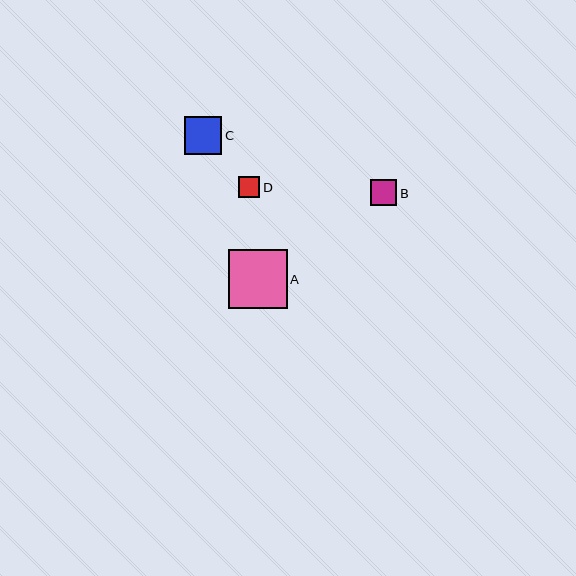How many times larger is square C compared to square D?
Square C is approximately 1.8 times the size of square D.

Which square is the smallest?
Square D is the smallest with a size of approximately 22 pixels.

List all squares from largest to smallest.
From largest to smallest: A, C, B, D.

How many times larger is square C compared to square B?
Square C is approximately 1.4 times the size of square B.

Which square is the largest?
Square A is the largest with a size of approximately 59 pixels.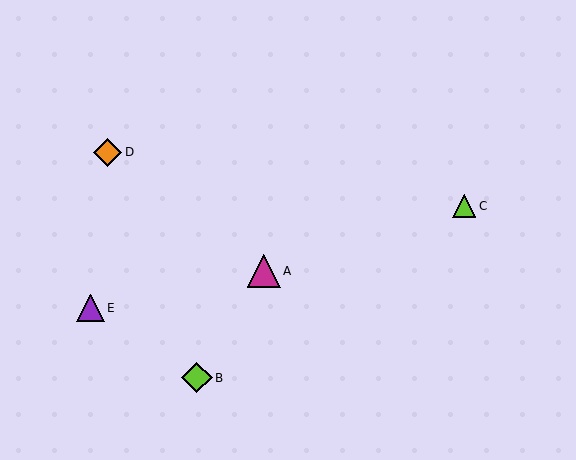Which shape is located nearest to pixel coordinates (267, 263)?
The magenta triangle (labeled A) at (264, 271) is nearest to that location.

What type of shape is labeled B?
Shape B is a lime diamond.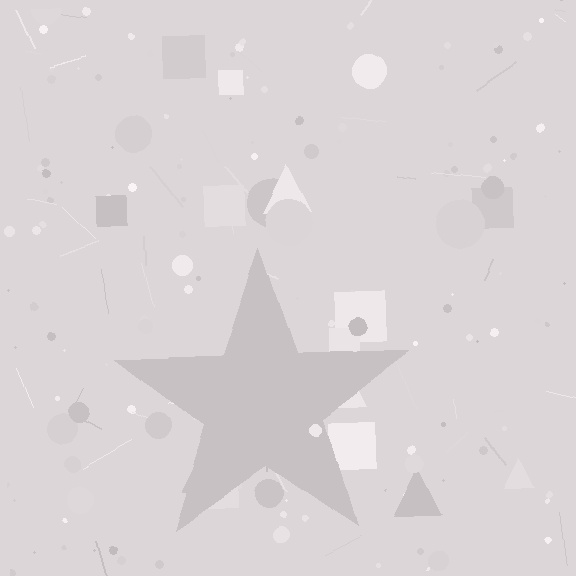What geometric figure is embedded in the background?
A star is embedded in the background.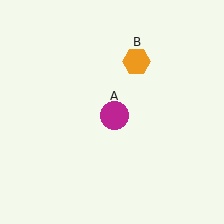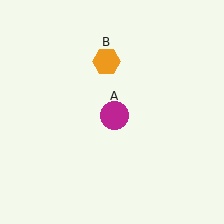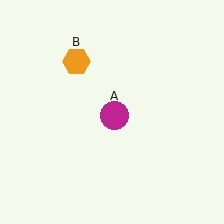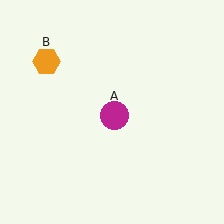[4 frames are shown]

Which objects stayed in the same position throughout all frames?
Magenta circle (object A) remained stationary.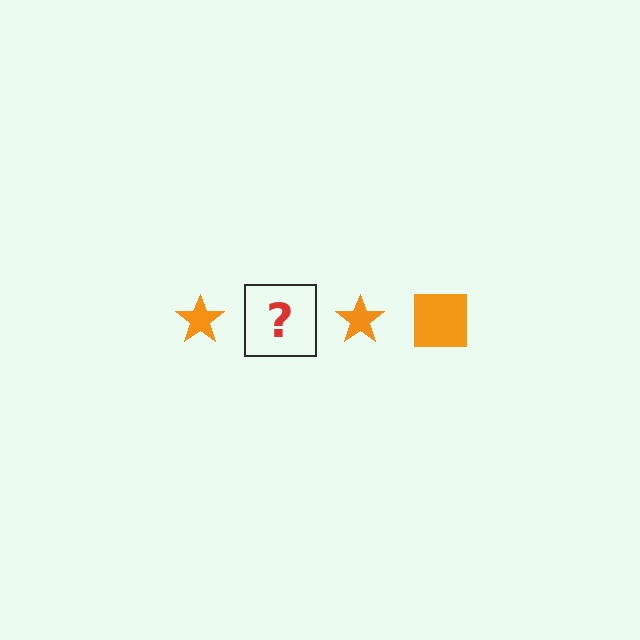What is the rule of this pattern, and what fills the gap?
The rule is that the pattern cycles through star, square shapes in orange. The gap should be filled with an orange square.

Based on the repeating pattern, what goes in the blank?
The blank should be an orange square.